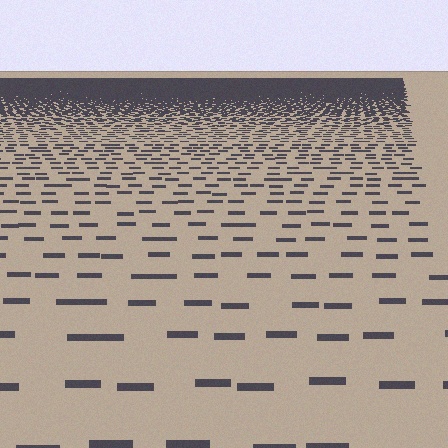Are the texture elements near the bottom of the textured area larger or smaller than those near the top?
Larger. Near the bottom, elements are closer to the viewer and appear at a bigger on-screen size.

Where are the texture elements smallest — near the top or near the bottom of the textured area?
Near the top.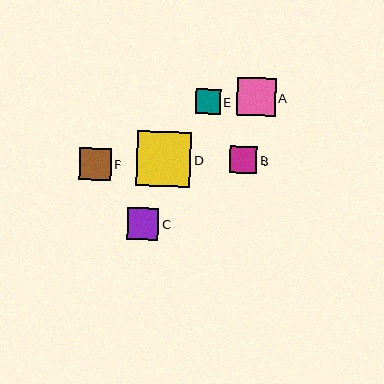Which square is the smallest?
Square E is the smallest with a size of approximately 25 pixels.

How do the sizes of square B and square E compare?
Square B and square E are approximately the same size.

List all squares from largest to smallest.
From largest to smallest: D, A, F, C, B, E.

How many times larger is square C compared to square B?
Square C is approximately 1.2 times the size of square B.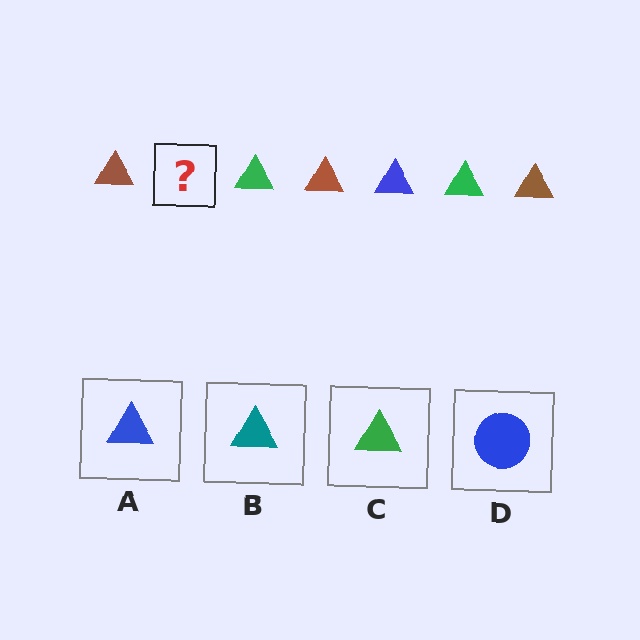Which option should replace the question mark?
Option A.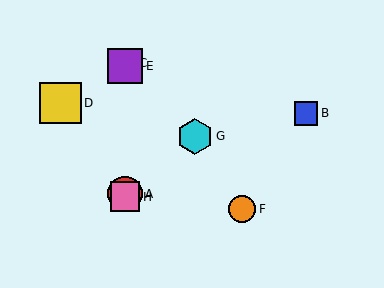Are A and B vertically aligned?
No, A is at x≈125 and B is at x≈306.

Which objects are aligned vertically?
Objects A, C, E, H are aligned vertically.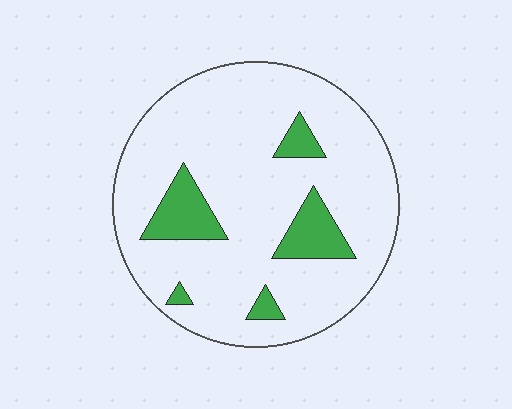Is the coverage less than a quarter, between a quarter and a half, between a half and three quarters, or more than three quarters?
Less than a quarter.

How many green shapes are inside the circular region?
5.